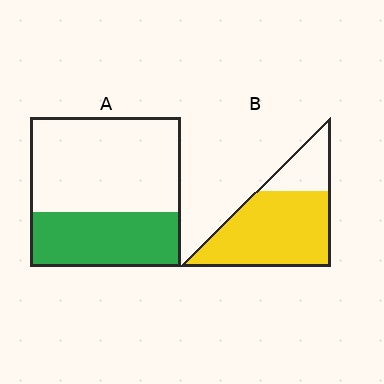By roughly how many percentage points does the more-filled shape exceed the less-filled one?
By roughly 40 percentage points (B over A).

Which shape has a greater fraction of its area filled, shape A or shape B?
Shape B.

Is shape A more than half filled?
No.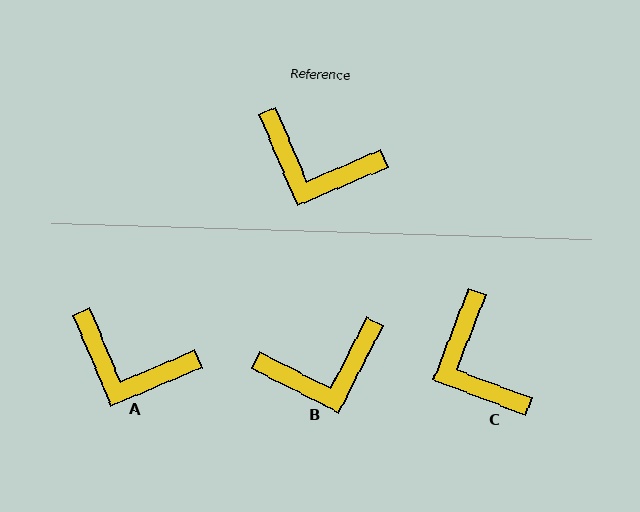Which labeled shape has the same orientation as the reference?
A.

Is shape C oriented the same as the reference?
No, it is off by about 44 degrees.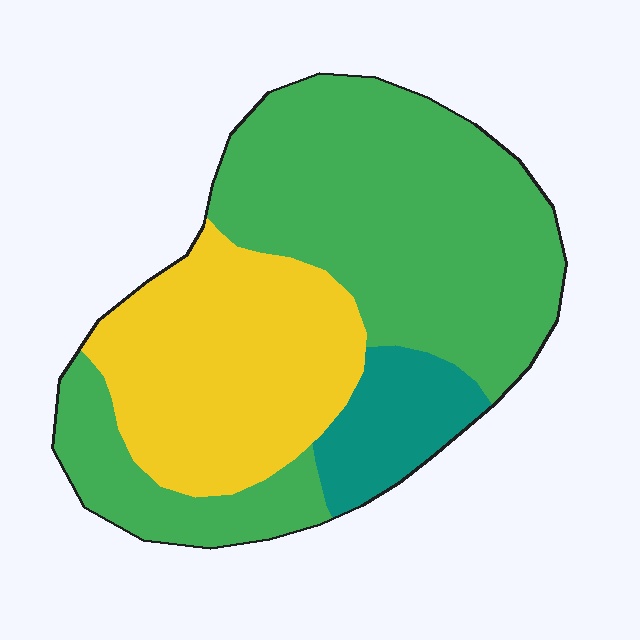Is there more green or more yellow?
Green.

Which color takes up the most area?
Green, at roughly 55%.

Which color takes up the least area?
Teal, at roughly 10%.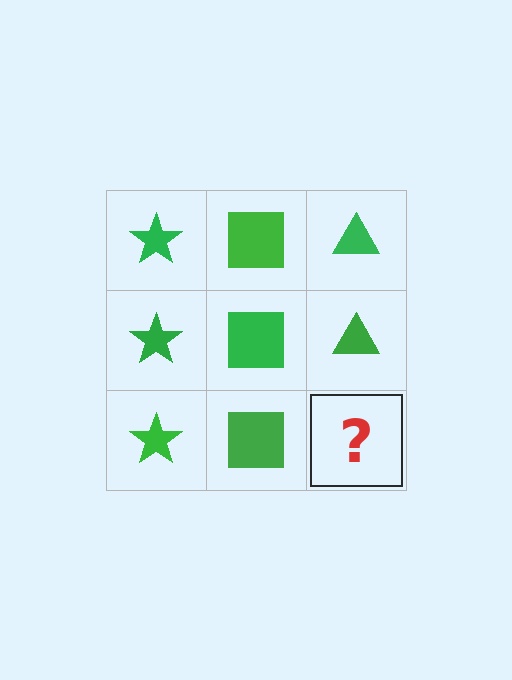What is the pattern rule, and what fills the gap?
The rule is that each column has a consistent shape. The gap should be filled with a green triangle.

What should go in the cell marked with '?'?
The missing cell should contain a green triangle.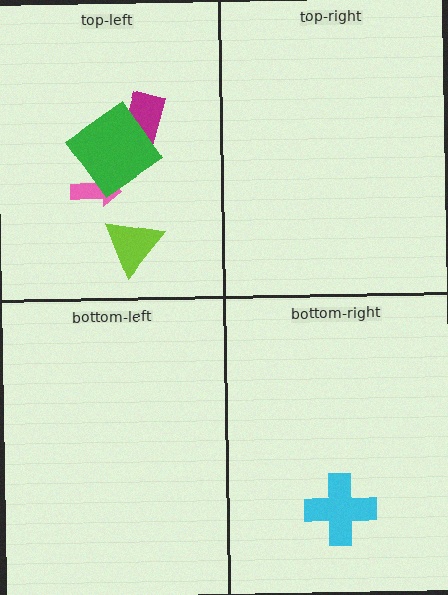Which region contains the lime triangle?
The top-left region.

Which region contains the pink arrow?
The top-left region.